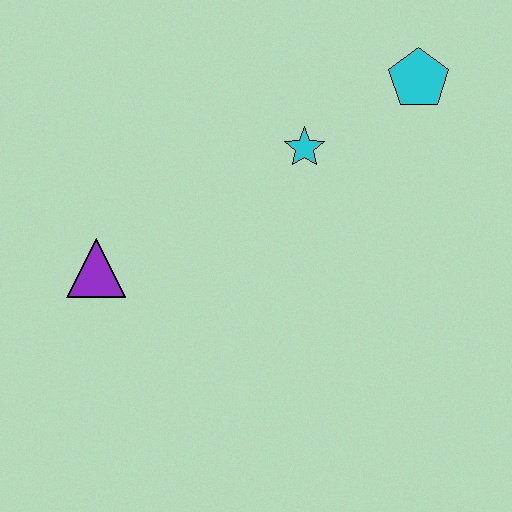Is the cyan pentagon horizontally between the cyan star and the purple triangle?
No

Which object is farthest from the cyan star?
The purple triangle is farthest from the cyan star.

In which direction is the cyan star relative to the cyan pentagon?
The cyan star is to the left of the cyan pentagon.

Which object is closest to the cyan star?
The cyan pentagon is closest to the cyan star.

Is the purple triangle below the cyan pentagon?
Yes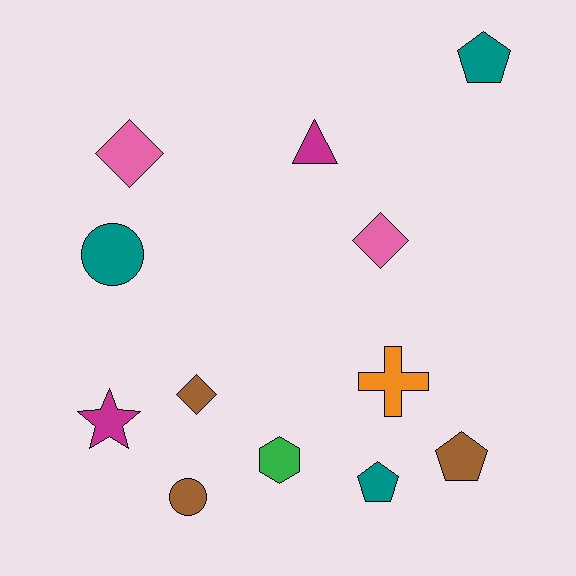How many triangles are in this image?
There is 1 triangle.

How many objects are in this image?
There are 12 objects.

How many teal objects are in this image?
There are 3 teal objects.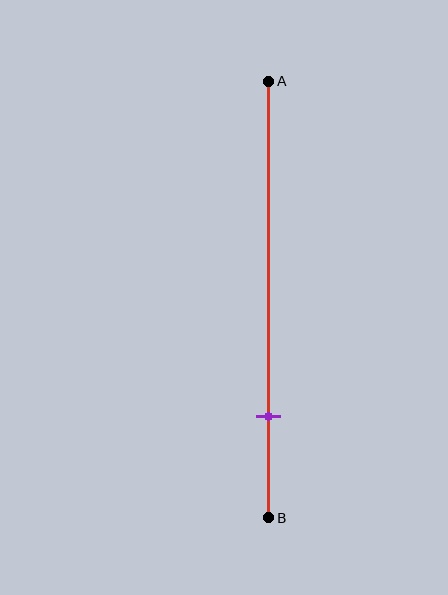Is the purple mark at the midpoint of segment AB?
No, the mark is at about 75% from A, not at the 50% midpoint.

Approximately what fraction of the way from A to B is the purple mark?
The purple mark is approximately 75% of the way from A to B.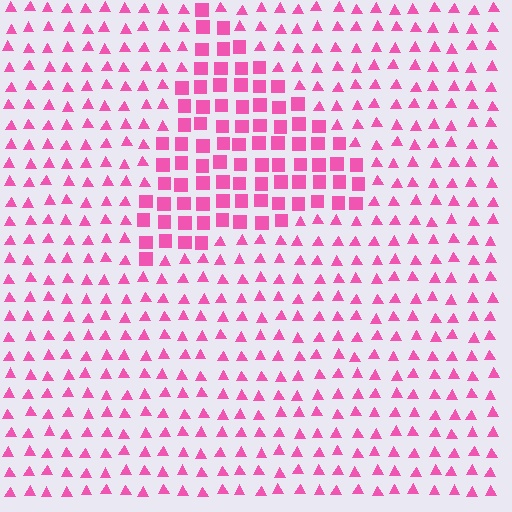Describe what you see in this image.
The image is filled with small pink elements arranged in a uniform grid. A triangle-shaped region contains squares, while the surrounding area contains triangles. The boundary is defined purely by the change in element shape.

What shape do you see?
I see a triangle.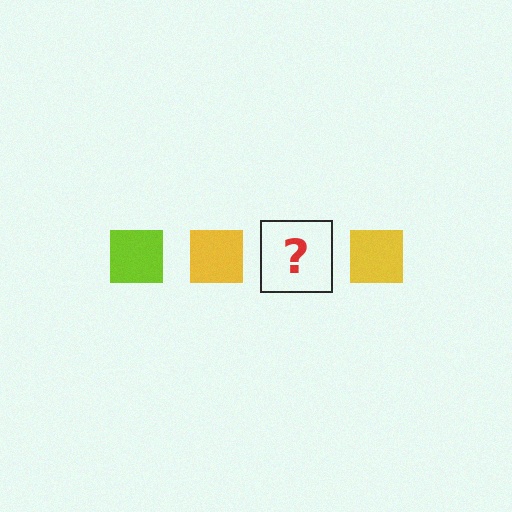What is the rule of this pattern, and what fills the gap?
The rule is that the pattern cycles through lime, yellow squares. The gap should be filled with a lime square.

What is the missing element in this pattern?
The missing element is a lime square.